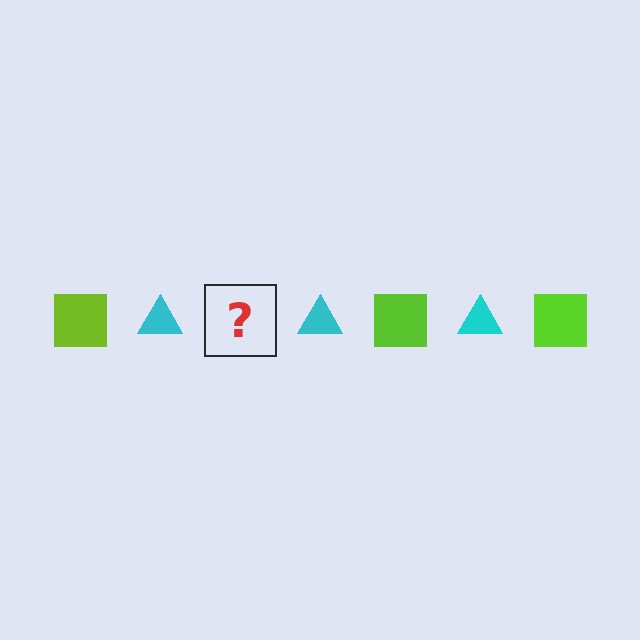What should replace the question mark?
The question mark should be replaced with a lime square.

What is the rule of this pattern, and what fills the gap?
The rule is that the pattern alternates between lime square and cyan triangle. The gap should be filled with a lime square.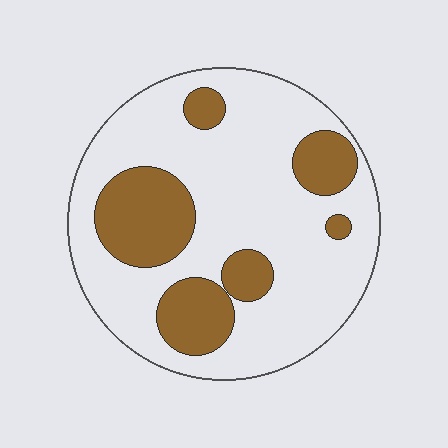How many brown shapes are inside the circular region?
6.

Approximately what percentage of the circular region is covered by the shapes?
Approximately 25%.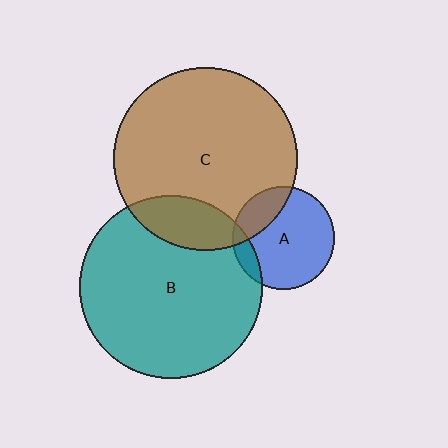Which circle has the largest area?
Circle C (brown).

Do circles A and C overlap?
Yes.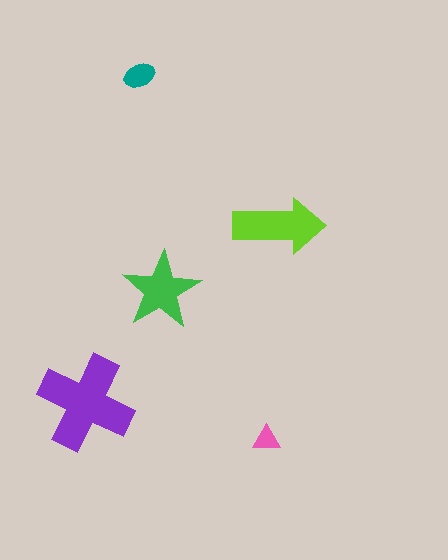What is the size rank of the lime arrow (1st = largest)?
2nd.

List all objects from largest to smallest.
The purple cross, the lime arrow, the green star, the teal ellipse, the pink triangle.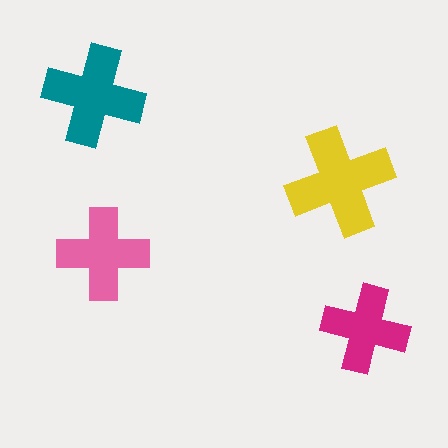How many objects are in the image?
There are 4 objects in the image.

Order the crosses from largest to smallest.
the yellow one, the teal one, the pink one, the magenta one.